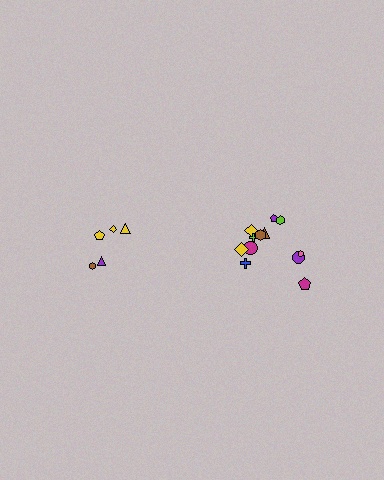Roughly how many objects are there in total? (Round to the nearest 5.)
Roughly 15 objects in total.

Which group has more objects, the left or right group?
The right group.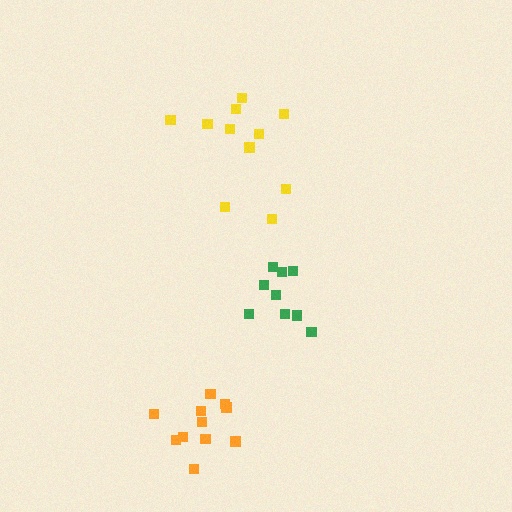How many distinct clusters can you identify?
There are 3 distinct clusters.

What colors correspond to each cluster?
The clusters are colored: green, yellow, orange.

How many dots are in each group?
Group 1: 9 dots, Group 2: 11 dots, Group 3: 11 dots (31 total).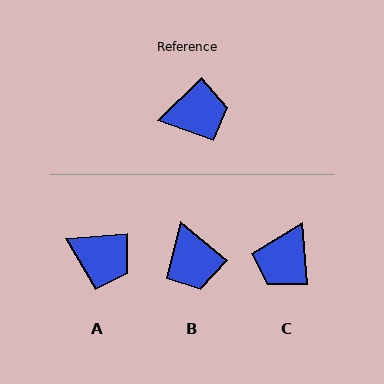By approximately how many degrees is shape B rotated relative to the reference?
Approximately 84 degrees clockwise.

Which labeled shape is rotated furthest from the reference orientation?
C, about 130 degrees away.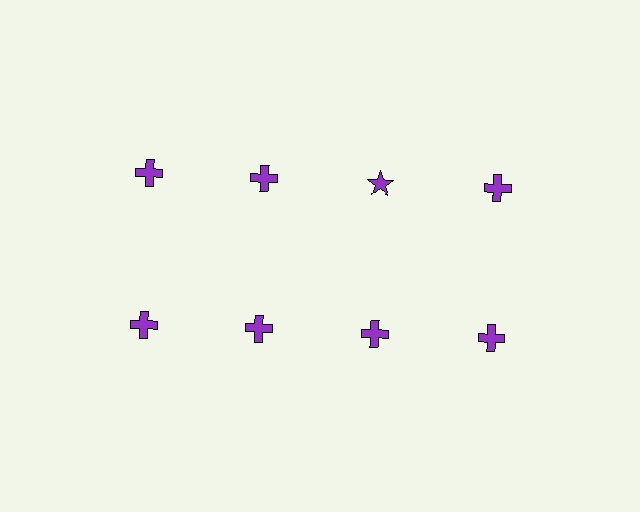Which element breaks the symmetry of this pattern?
The purple star in the top row, center column breaks the symmetry. All other shapes are purple crosses.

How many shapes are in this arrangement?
There are 8 shapes arranged in a grid pattern.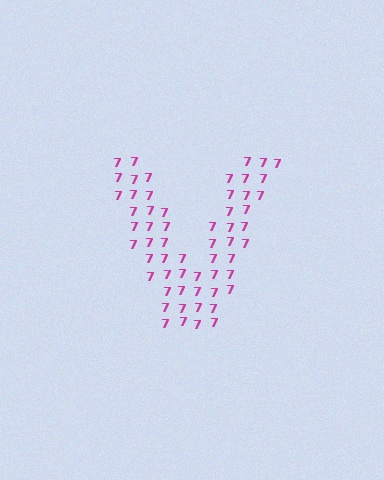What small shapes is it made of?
It is made of small digit 7's.